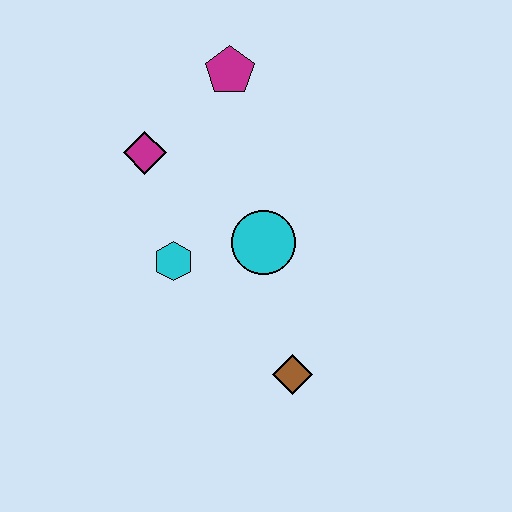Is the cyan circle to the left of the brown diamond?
Yes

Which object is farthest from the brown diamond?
The magenta pentagon is farthest from the brown diamond.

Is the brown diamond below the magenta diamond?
Yes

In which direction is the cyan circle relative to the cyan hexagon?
The cyan circle is to the right of the cyan hexagon.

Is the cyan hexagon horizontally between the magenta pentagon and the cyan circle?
No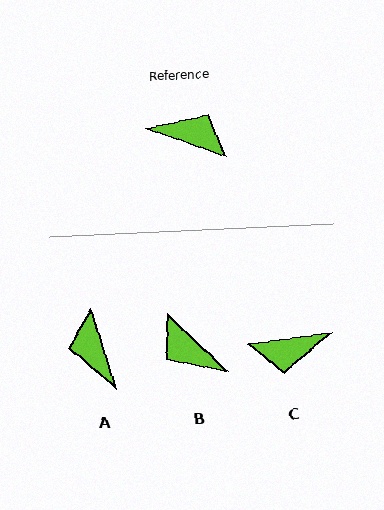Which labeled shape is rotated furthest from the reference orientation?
B, about 156 degrees away.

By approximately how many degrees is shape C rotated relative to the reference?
Approximately 152 degrees clockwise.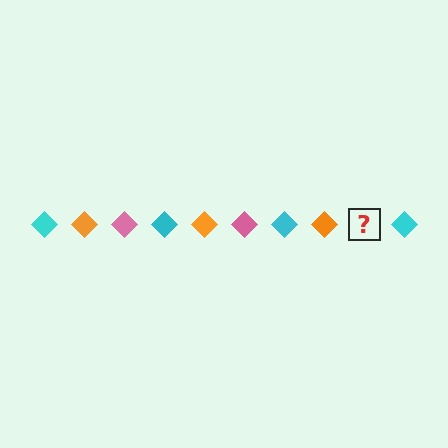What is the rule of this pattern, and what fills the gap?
The rule is that the pattern cycles through cyan, orange, pink diamonds. The gap should be filled with a pink diamond.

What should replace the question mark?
The question mark should be replaced with a pink diamond.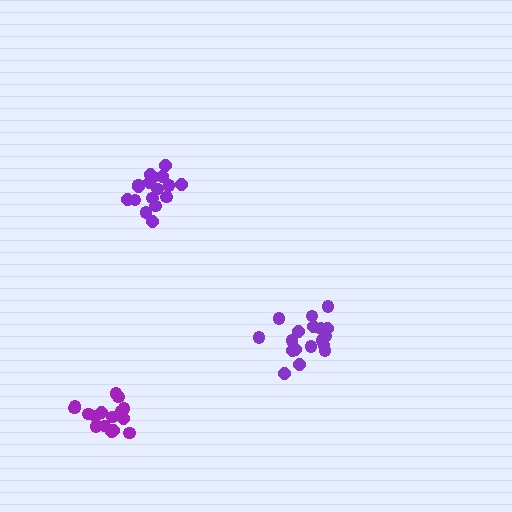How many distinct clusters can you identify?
There are 3 distinct clusters.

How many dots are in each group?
Group 1: 17 dots, Group 2: 16 dots, Group 3: 18 dots (51 total).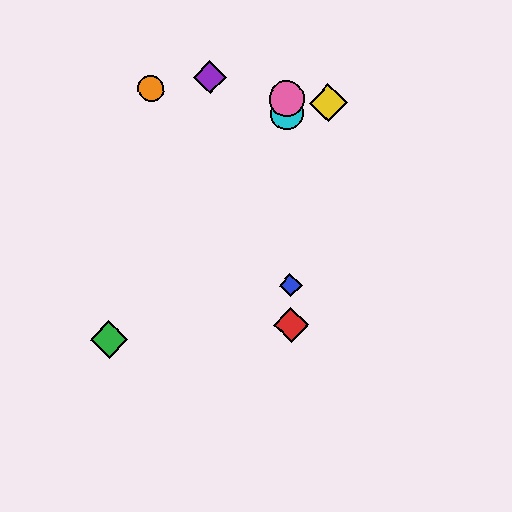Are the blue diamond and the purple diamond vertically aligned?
No, the blue diamond is at x≈291 and the purple diamond is at x≈210.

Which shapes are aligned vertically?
The red diamond, the blue diamond, the cyan circle, the pink circle are aligned vertically.